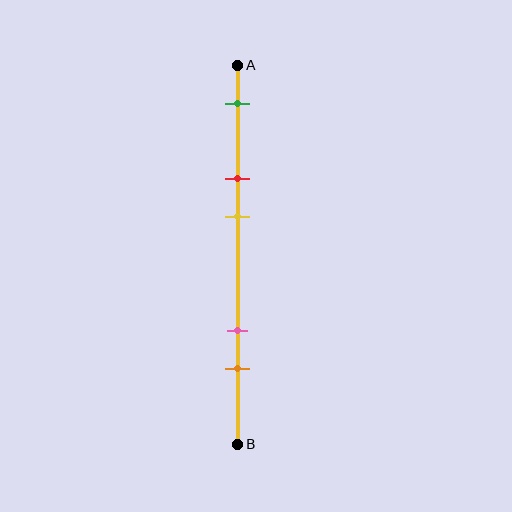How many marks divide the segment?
There are 5 marks dividing the segment.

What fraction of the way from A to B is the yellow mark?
The yellow mark is approximately 40% (0.4) of the way from A to B.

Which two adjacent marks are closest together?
The red and yellow marks are the closest adjacent pair.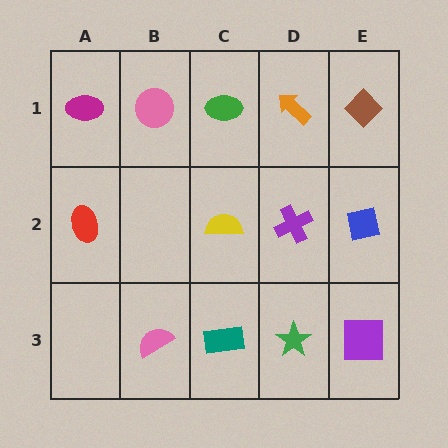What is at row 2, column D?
A purple cross.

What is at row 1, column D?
An orange arrow.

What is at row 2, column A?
A red ellipse.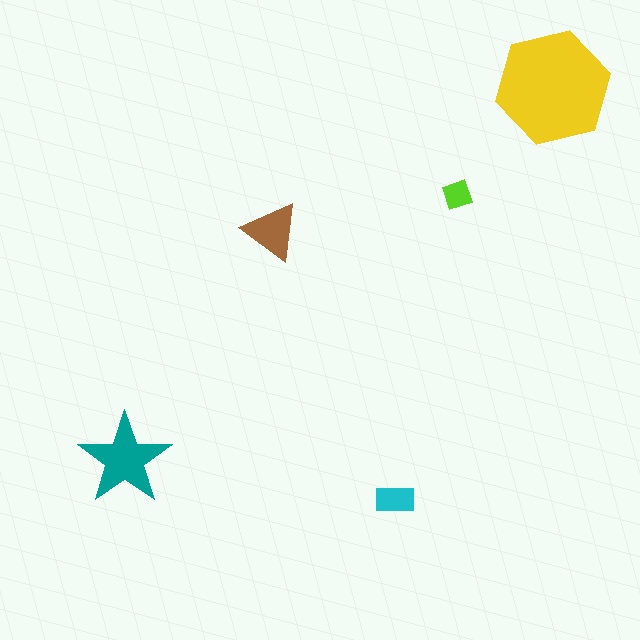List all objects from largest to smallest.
The yellow hexagon, the teal star, the brown triangle, the cyan rectangle, the lime diamond.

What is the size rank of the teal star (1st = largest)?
2nd.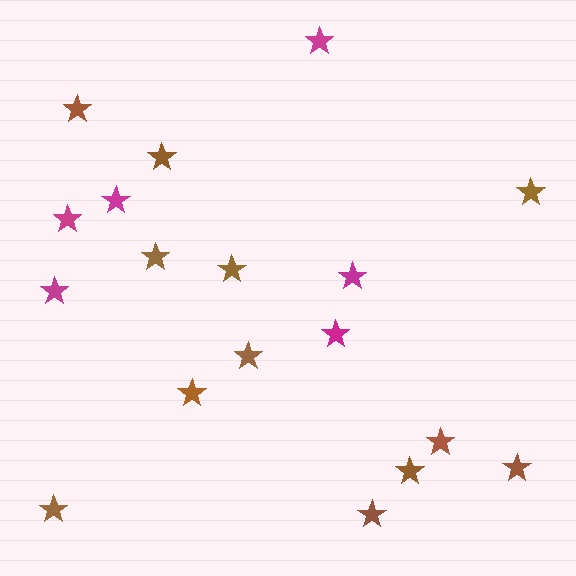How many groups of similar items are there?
There are 2 groups: one group of magenta stars (6) and one group of brown stars (12).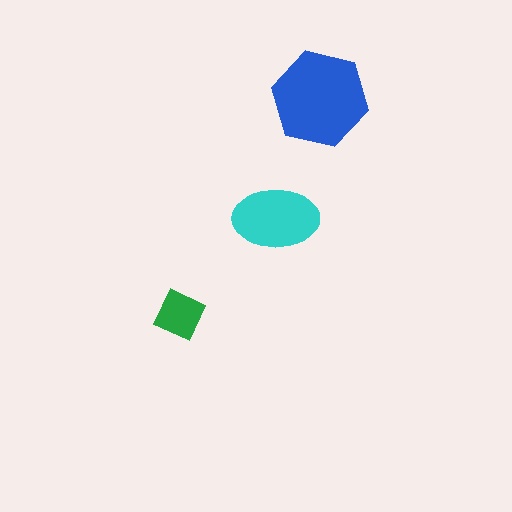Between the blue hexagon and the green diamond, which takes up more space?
The blue hexagon.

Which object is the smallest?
The green diamond.